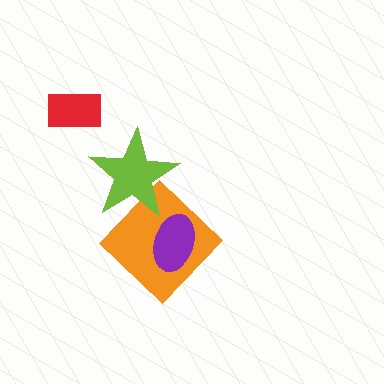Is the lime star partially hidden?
No, no other shape covers it.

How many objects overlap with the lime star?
1 object overlaps with the lime star.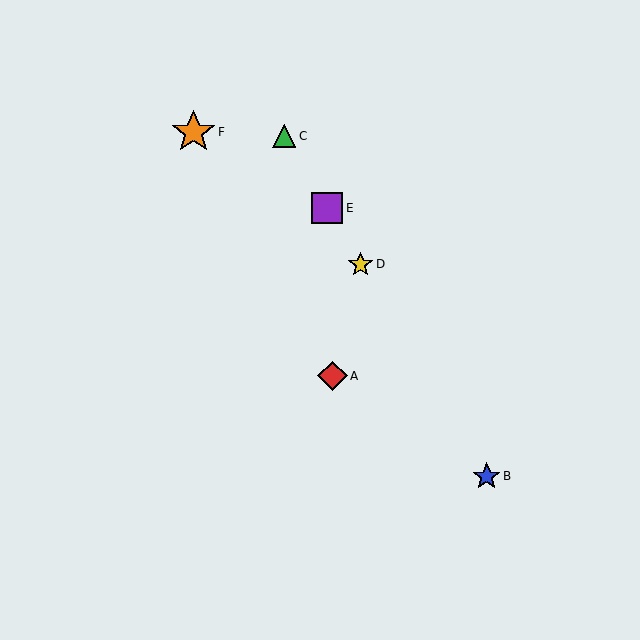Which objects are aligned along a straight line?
Objects B, C, D, E are aligned along a straight line.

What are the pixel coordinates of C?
Object C is at (284, 136).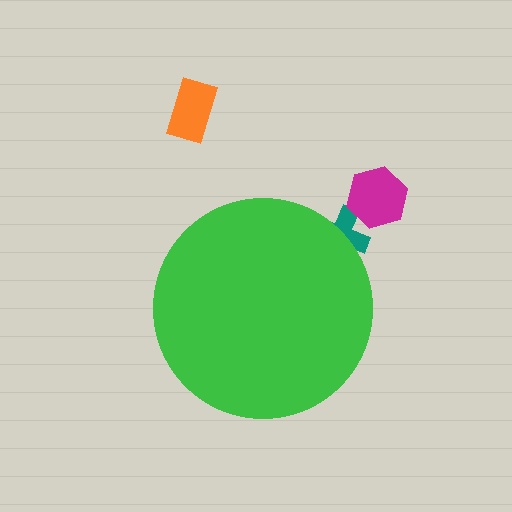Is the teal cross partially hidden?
Yes, the teal cross is partially hidden behind the green circle.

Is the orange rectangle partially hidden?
No, the orange rectangle is fully visible.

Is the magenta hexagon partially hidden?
No, the magenta hexagon is fully visible.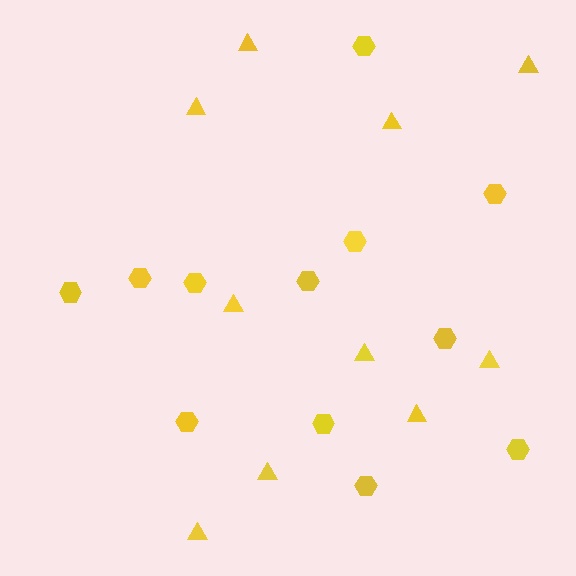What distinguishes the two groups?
There are 2 groups: one group of triangles (10) and one group of hexagons (12).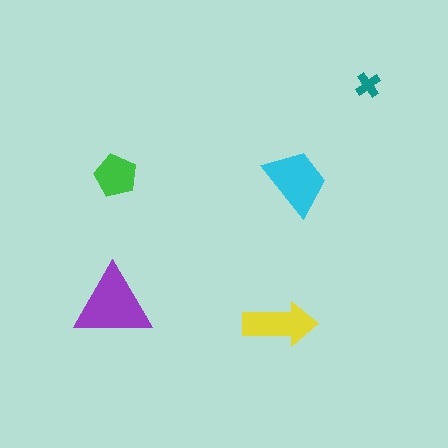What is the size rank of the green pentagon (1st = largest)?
4th.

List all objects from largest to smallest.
The purple triangle, the cyan trapezoid, the yellow arrow, the green pentagon, the teal cross.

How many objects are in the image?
There are 5 objects in the image.